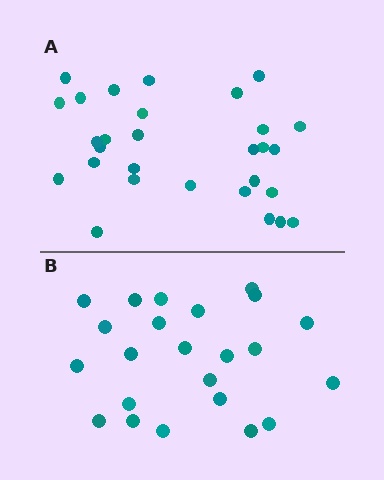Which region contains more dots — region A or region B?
Region A (the top region) has more dots.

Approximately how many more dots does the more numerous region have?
Region A has about 6 more dots than region B.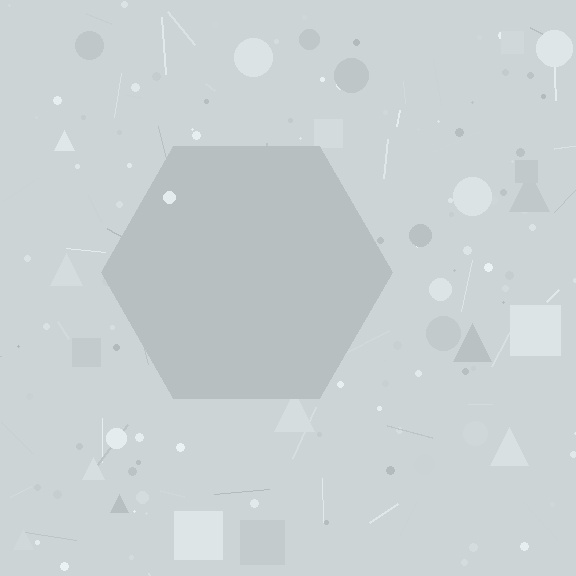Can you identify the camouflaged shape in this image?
The camouflaged shape is a hexagon.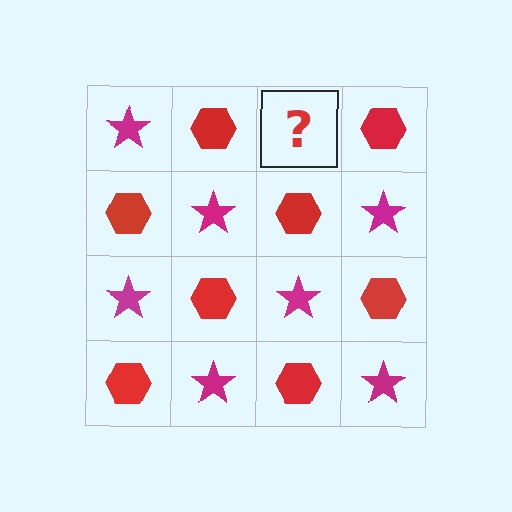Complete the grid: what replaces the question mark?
The question mark should be replaced with a magenta star.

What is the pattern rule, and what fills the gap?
The rule is that it alternates magenta star and red hexagon in a checkerboard pattern. The gap should be filled with a magenta star.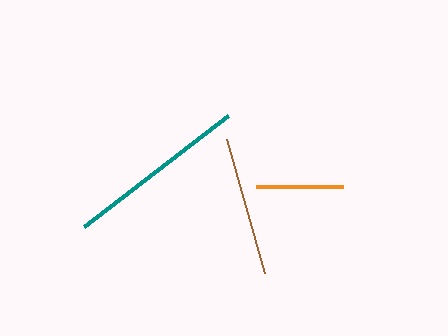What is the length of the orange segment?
The orange segment is approximately 86 pixels long.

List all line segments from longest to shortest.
From longest to shortest: teal, brown, orange.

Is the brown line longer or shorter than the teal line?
The teal line is longer than the brown line.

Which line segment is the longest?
The teal line is the longest at approximately 182 pixels.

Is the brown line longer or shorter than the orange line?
The brown line is longer than the orange line.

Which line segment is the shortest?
The orange line is the shortest at approximately 86 pixels.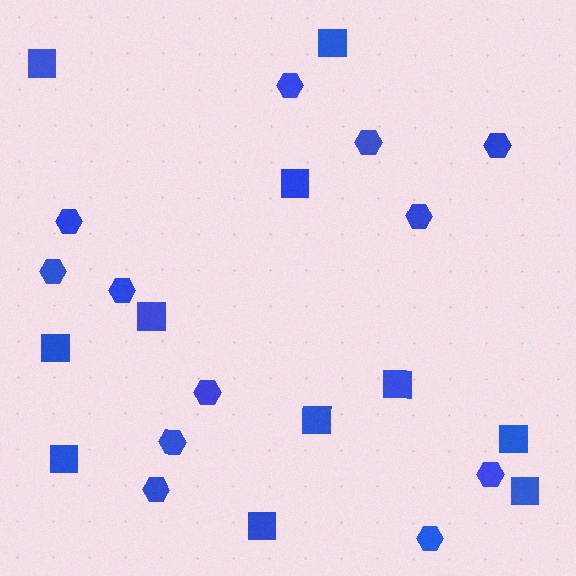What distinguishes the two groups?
There are 2 groups: one group of hexagons (12) and one group of squares (11).